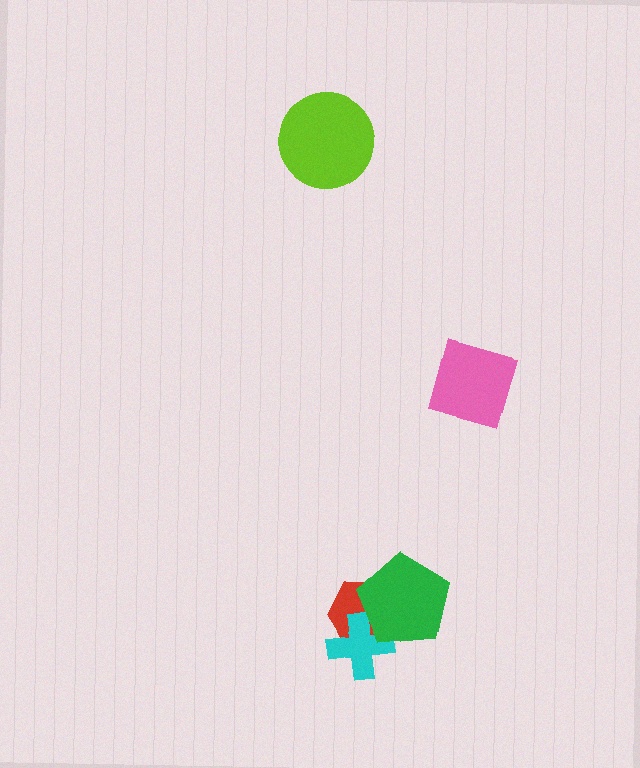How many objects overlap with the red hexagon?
2 objects overlap with the red hexagon.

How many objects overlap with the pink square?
0 objects overlap with the pink square.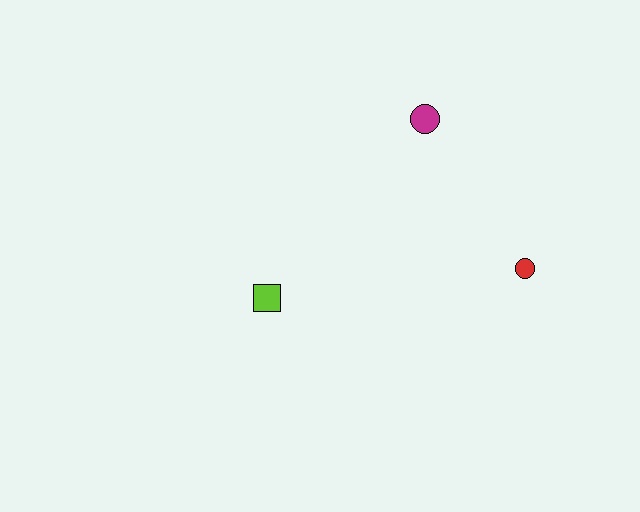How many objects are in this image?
There are 3 objects.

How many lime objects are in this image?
There is 1 lime object.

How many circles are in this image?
There are 2 circles.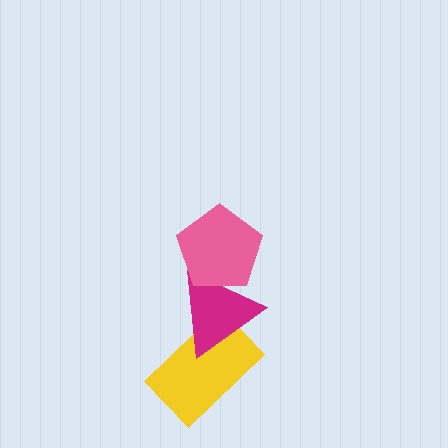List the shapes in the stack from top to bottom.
From top to bottom: the pink pentagon, the magenta triangle, the yellow rectangle.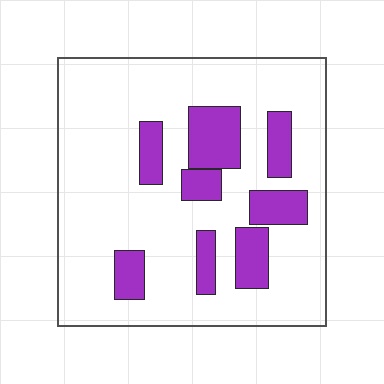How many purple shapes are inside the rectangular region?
8.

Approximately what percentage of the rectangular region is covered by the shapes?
Approximately 20%.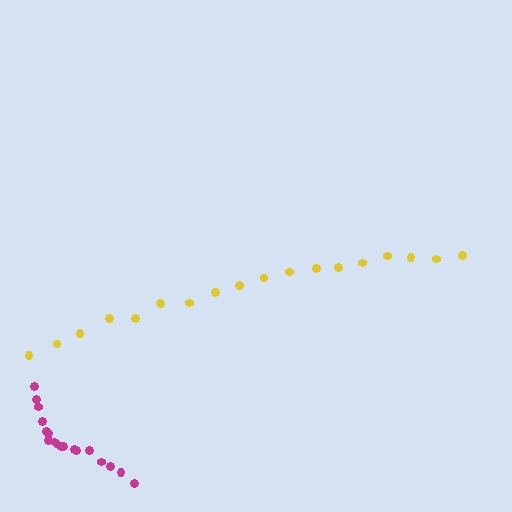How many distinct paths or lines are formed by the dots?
There are 2 distinct paths.